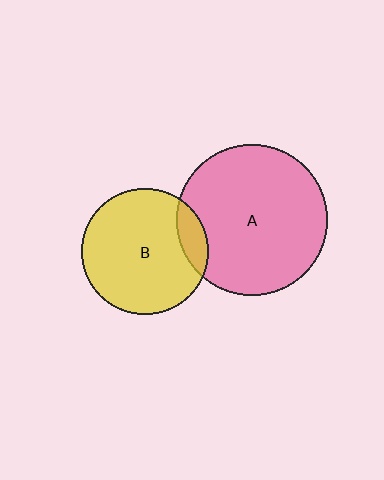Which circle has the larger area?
Circle A (pink).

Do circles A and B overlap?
Yes.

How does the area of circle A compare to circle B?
Approximately 1.4 times.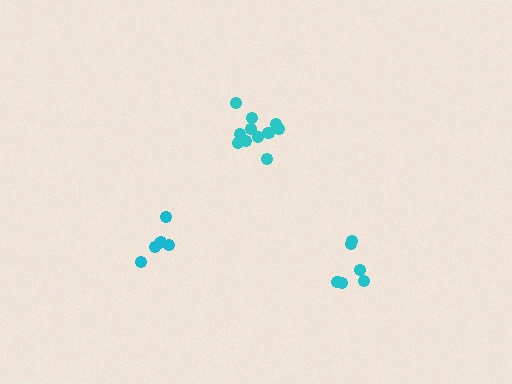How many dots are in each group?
Group 1: 12 dots, Group 2: 6 dots, Group 3: 6 dots (24 total).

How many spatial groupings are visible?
There are 3 spatial groupings.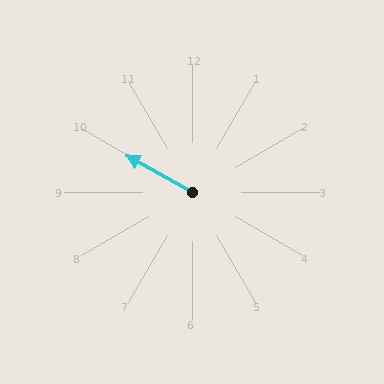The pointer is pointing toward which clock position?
Roughly 10 o'clock.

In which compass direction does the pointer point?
Northwest.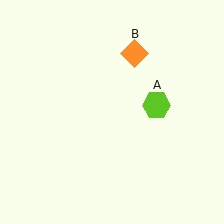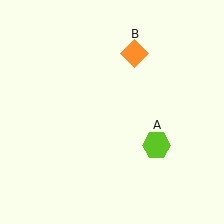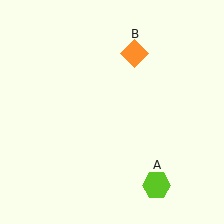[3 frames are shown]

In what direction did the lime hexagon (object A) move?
The lime hexagon (object A) moved down.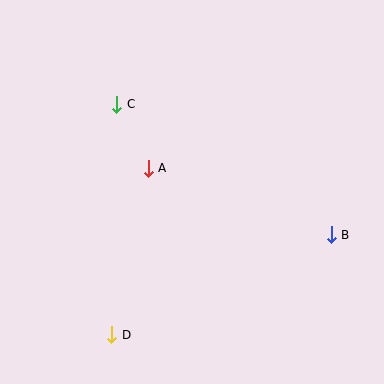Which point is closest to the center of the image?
Point A at (148, 168) is closest to the center.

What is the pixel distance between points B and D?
The distance between B and D is 241 pixels.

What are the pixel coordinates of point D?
Point D is at (112, 335).